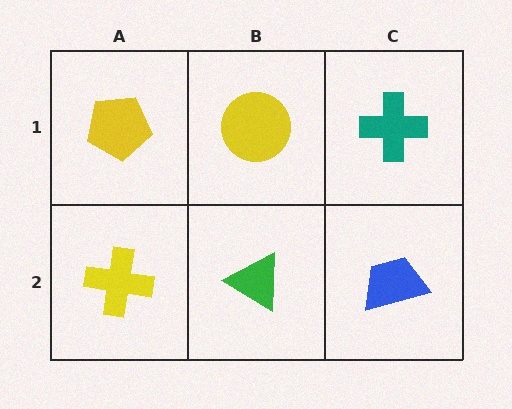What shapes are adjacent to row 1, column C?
A blue trapezoid (row 2, column C), a yellow circle (row 1, column B).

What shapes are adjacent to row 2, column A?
A yellow pentagon (row 1, column A), a green triangle (row 2, column B).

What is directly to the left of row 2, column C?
A green triangle.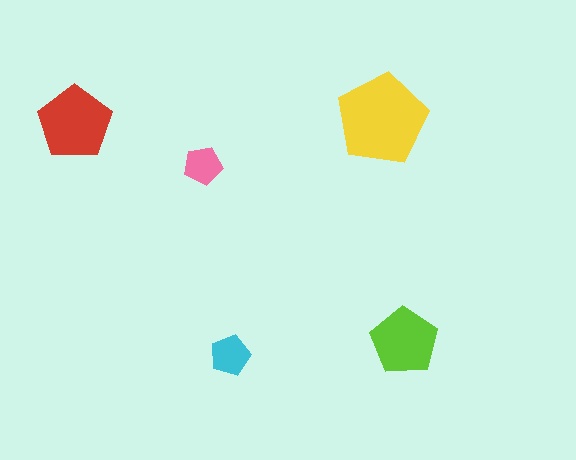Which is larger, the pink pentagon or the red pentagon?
The red one.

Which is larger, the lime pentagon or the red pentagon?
The red one.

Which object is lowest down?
The cyan pentagon is bottommost.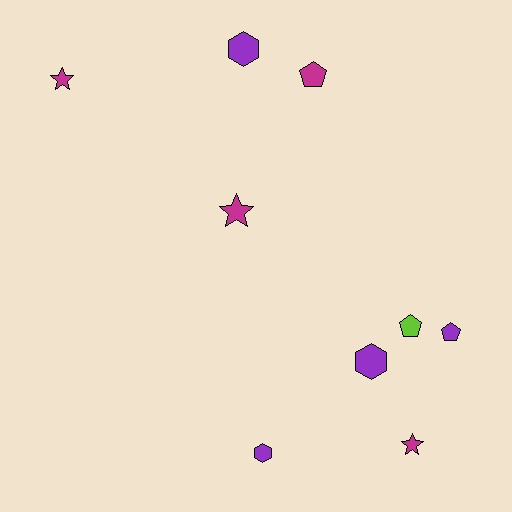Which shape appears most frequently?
Hexagon, with 3 objects.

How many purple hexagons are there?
There are 3 purple hexagons.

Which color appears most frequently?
Purple, with 4 objects.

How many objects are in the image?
There are 9 objects.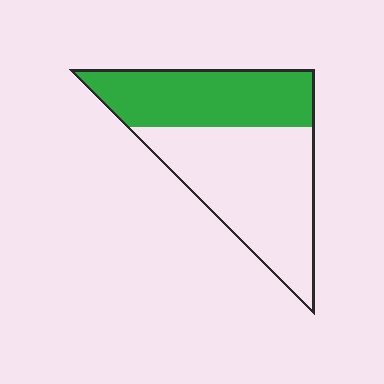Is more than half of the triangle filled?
No.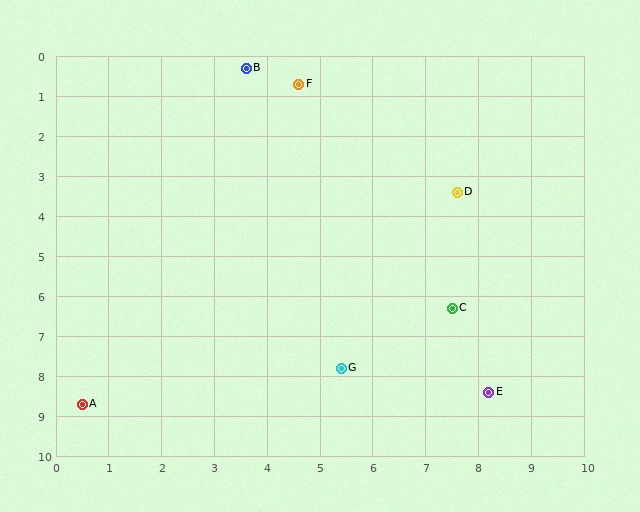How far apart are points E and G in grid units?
Points E and G are about 2.9 grid units apart.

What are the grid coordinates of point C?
Point C is at approximately (7.5, 6.3).